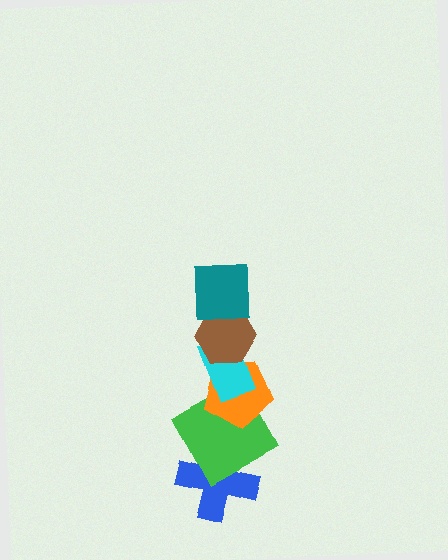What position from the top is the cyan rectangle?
The cyan rectangle is 3rd from the top.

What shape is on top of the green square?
The orange pentagon is on top of the green square.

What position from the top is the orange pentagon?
The orange pentagon is 4th from the top.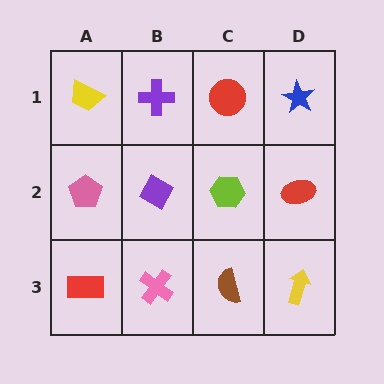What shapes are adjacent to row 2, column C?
A red circle (row 1, column C), a brown semicircle (row 3, column C), a purple diamond (row 2, column B), a red ellipse (row 2, column D).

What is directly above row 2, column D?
A blue star.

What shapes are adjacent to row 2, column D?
A blue star (row 1, column D), a yellow arrow (row 3, column D), a lime hexagon (row 2, column C).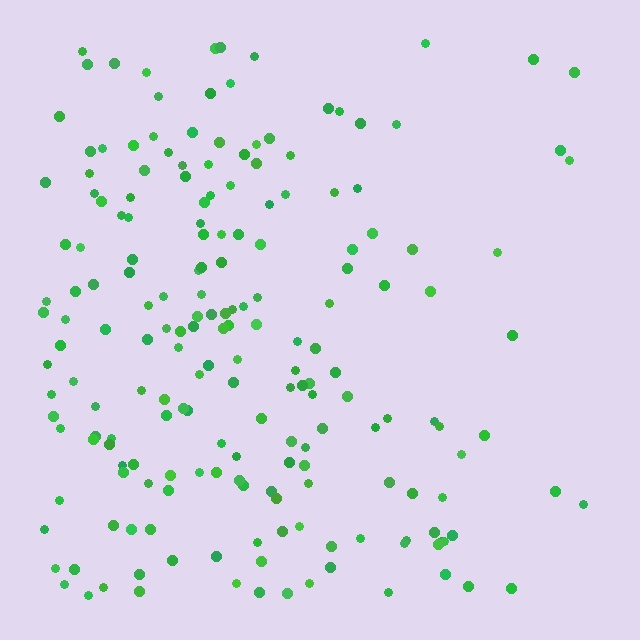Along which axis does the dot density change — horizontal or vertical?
Horizontal.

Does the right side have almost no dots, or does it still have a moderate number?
Still a moderate number, just noticeably fewer than the left.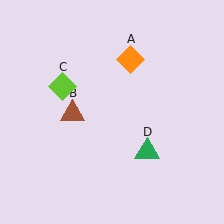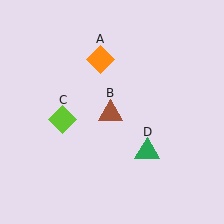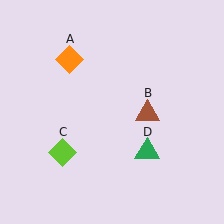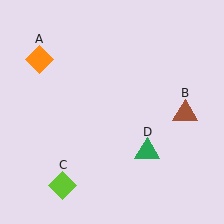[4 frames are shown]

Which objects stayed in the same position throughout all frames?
Green triangle (object D) remained stationary.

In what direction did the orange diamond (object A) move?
The orange diamond (object A) moved left.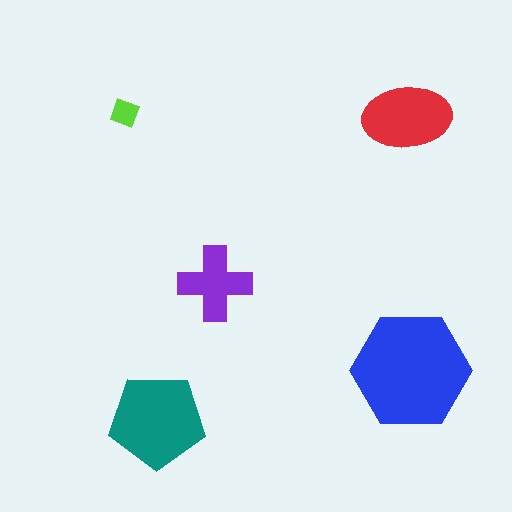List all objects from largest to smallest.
The blue hexagon, the teal pentagon, the red ellipse, the purple cross, the lime diamond.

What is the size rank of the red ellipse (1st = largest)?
3rd.